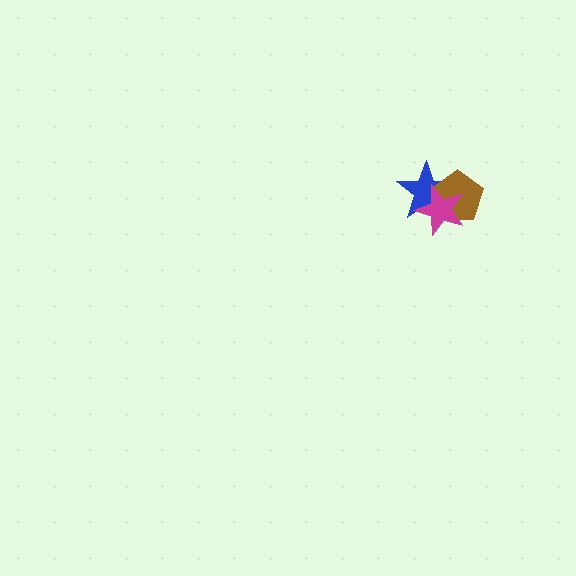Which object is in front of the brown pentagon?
The magenta star is in front of the brown pentagon.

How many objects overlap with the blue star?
2 objects overlap with the blue star.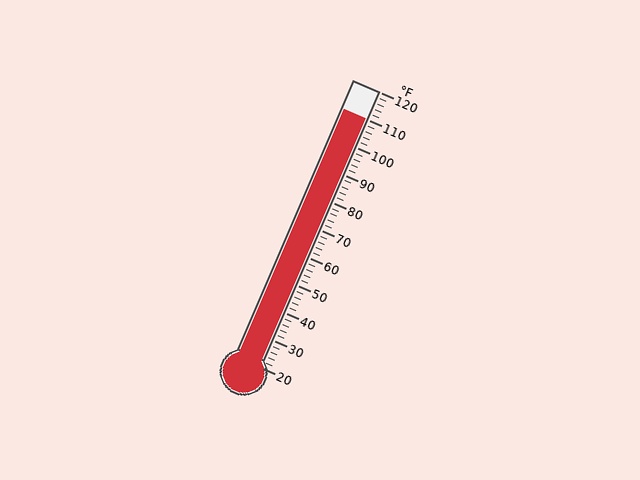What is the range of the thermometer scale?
The thermometer scale ranges from 20°F to 120°F.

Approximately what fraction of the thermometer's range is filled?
The thermometer is filled to approximately 90% of its range.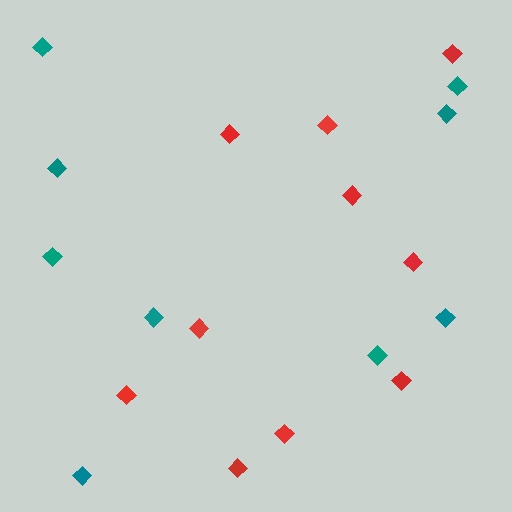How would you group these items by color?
There are 2 groups: one group of red diamonds (10) and one group of teal diamonds (9).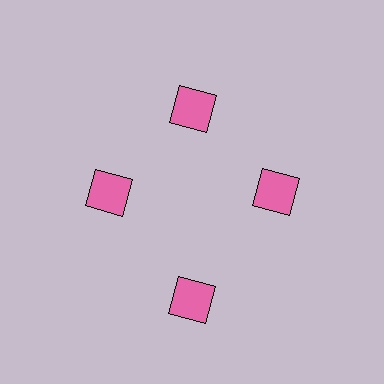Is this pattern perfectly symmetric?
No. The 4 pink squares are arranged in a ring, but one element near the 6 o'clock position is pushed outward from the center, breaking the 4-fold rotational symmetry.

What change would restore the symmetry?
The symmetry would be restored by moving it inward, back onto the ring so that all 4 squares sit at equal angles and equal distance from the center.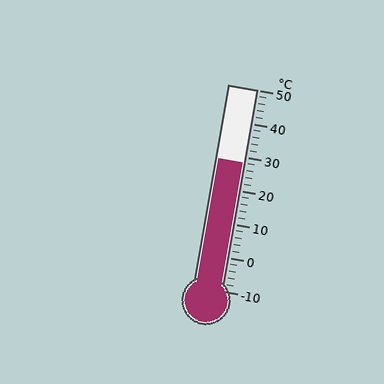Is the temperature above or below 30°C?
The temperature is below 30°C.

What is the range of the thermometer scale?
The thermometer scale ranges from -10°C to 50°C.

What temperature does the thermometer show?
The thermometer shows approximately 28°C.